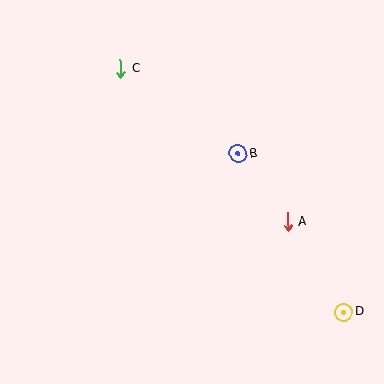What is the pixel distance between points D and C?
The distance between D and C is 330 pixels.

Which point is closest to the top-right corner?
Point B is closest to the top-right corner.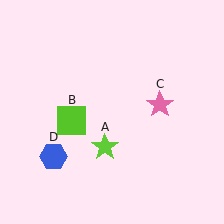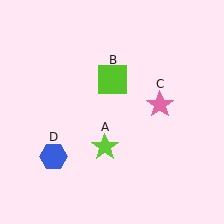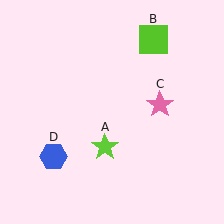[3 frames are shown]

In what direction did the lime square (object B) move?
The lime square (object B) moved up and to the right.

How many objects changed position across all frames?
1 object changed position: lime square (object B).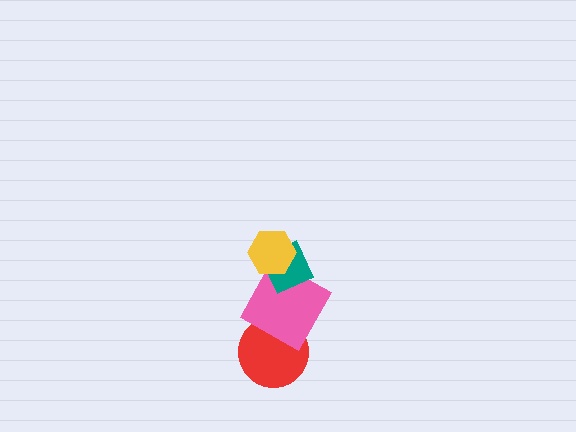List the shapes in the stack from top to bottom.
From top to bottom: the yellow hexagon, the teal diamond, the pink square, the red circle.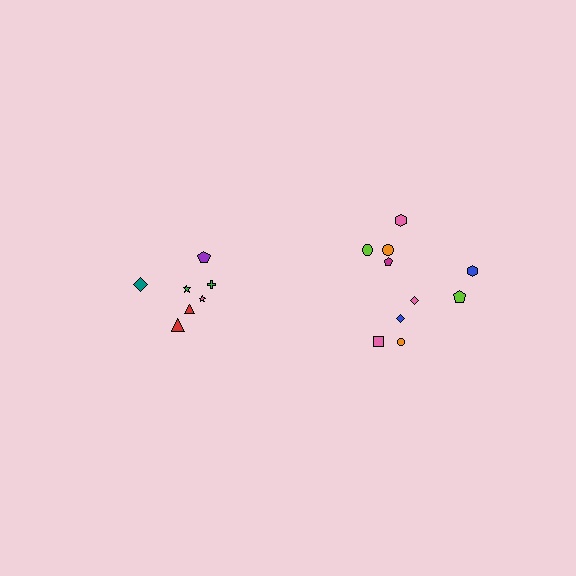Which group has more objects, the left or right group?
The right group.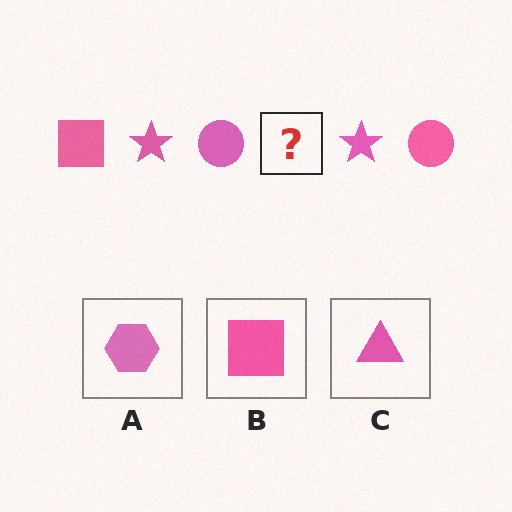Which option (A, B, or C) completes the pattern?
B.